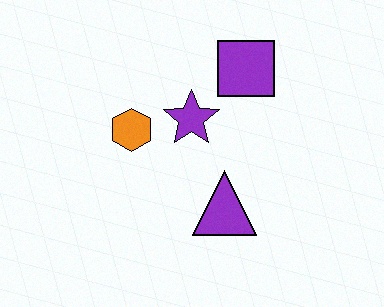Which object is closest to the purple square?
The purple star is closest to the purple square.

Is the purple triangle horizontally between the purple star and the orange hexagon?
No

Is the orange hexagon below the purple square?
Yes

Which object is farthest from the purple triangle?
The purple square is farthest from the purple triangle.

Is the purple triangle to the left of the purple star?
No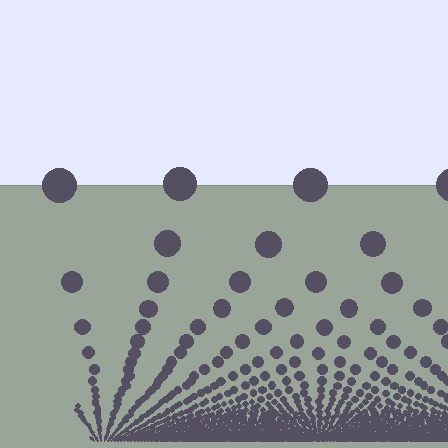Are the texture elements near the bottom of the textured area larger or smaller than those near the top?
Smaller. The gradient is inverted — elements near the bottom are smaller and denser.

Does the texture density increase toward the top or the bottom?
Density increases toward the bottom.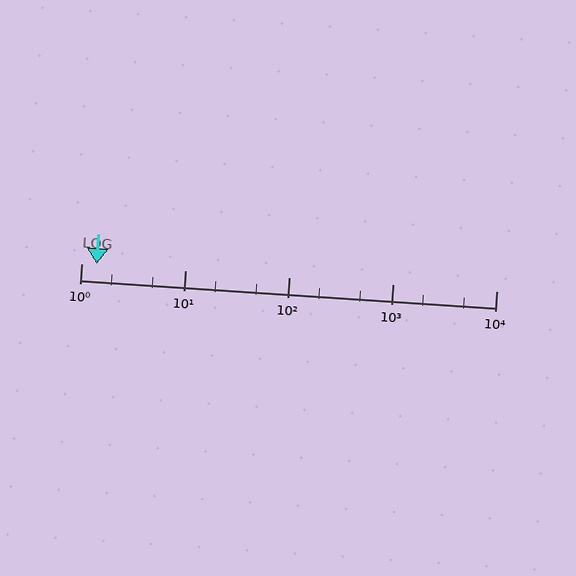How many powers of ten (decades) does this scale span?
The scale spans 4 decades, from 1 to 10000.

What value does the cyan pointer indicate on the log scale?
The pointer indicates approximately 1.4.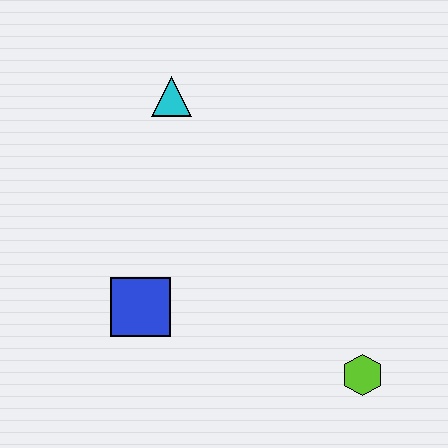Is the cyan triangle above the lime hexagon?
Yes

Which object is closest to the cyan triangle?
The blue square is closest to the cyan triangle.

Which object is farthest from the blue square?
The lime hexagon is farthest from the blue square.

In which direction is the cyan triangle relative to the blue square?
The cyan triangle is above the blue square.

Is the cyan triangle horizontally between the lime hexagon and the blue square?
Yes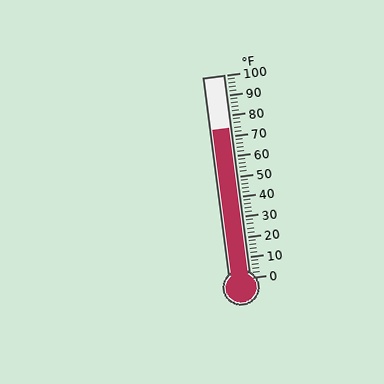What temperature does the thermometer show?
The thermometer shows approximately 74°F.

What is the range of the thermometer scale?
The thermometer scale ranges from 0°F to 100°F.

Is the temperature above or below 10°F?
The temperature is above 10°F.